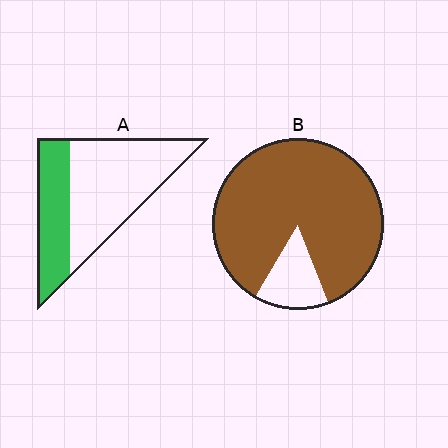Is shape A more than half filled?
No.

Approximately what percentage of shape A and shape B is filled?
A is approximately 35% and B is approximately 85%.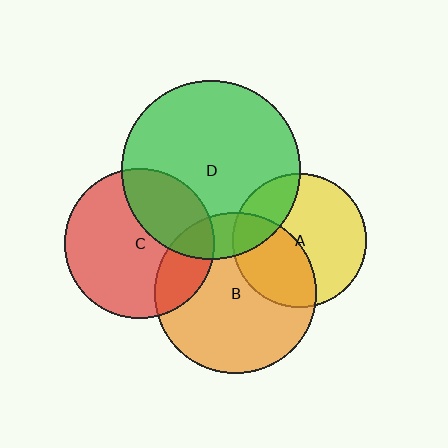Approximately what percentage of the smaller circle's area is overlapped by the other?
Approximately 20%.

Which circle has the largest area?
Circle D (green).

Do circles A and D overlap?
Yes.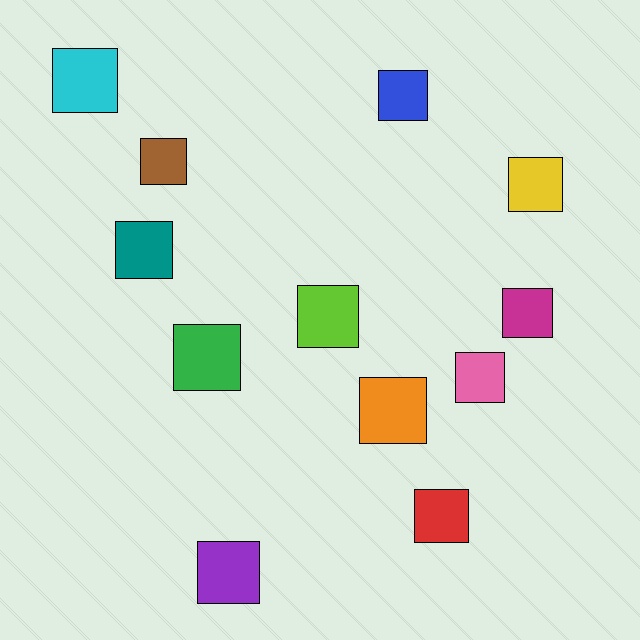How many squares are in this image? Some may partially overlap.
There are 12 squares.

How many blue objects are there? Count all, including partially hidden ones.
There is 1 blue object.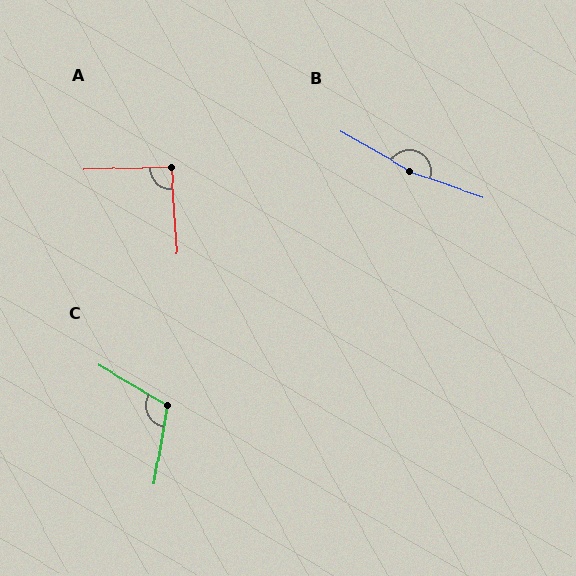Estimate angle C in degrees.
Approximately 111 degrees.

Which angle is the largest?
B, at approximately 169 degrees.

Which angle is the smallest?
A, at approximately 92 degrees.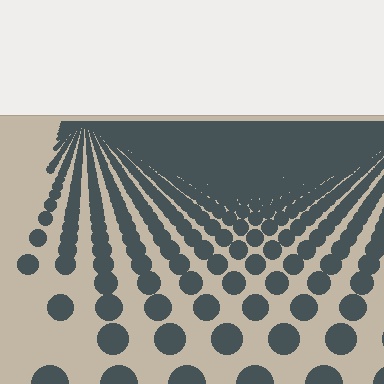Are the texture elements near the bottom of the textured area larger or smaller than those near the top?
Larger. Near the bottom, elements are closer to the viewer and appear at a bigger on-screen size.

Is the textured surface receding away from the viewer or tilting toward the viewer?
The surface is receding away from the viewer. Texture elements get smaller and denser toward the top.